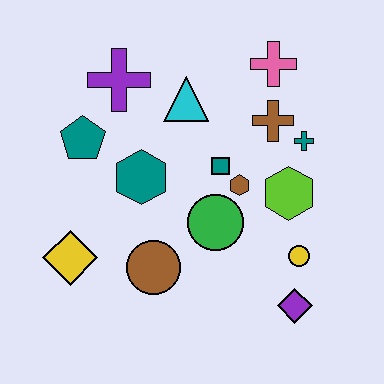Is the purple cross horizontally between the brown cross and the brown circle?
No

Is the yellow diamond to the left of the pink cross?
Yes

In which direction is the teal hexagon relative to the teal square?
The teal hexagon is to the left of the teal square.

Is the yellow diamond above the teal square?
No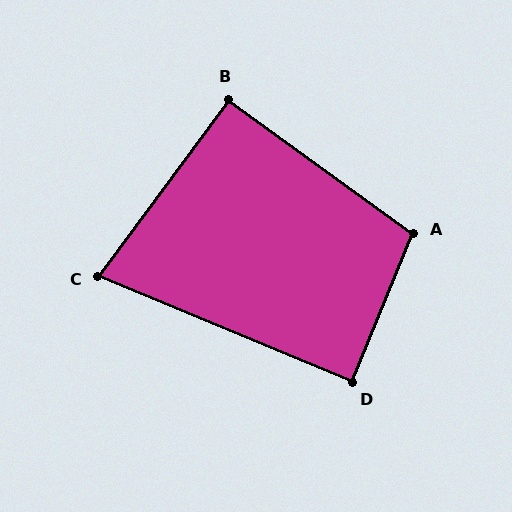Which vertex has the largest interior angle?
A, at approximately 104 degrees.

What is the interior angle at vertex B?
Approximately 90 degrees (approximately right).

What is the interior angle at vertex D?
Approximately 90 degrees (approximately right).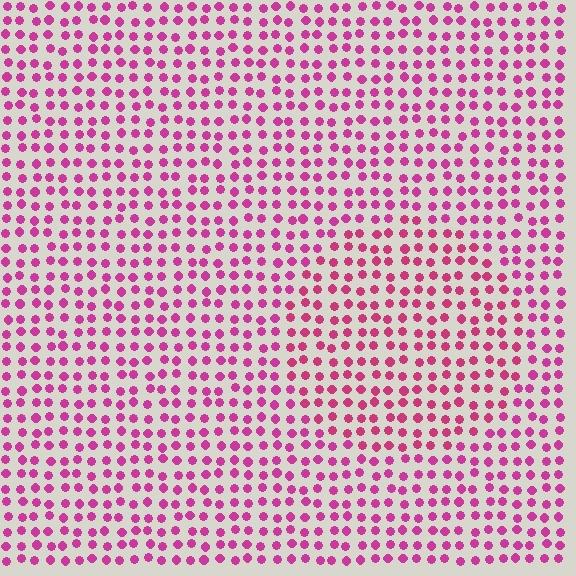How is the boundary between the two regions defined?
The boundary is defined purely by a slight shift in hue (about 15 degrees). Spacing, size, and orientation are identical on both sides.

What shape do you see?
I see a circle.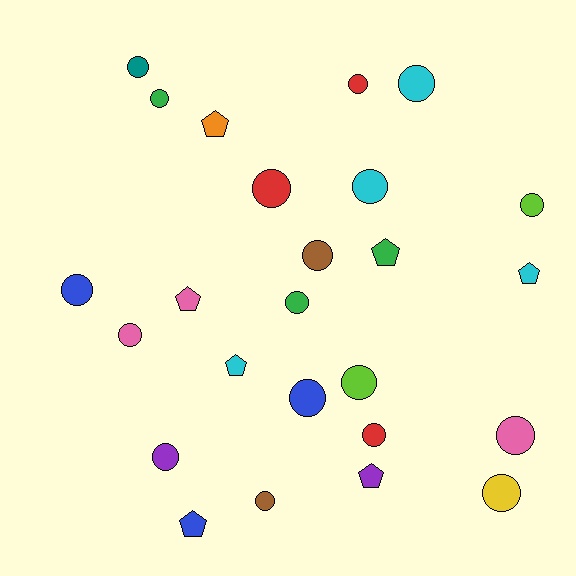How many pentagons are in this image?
There are 7 pentagons.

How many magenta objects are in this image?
There are no magenta objects.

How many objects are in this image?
There are 25 objects.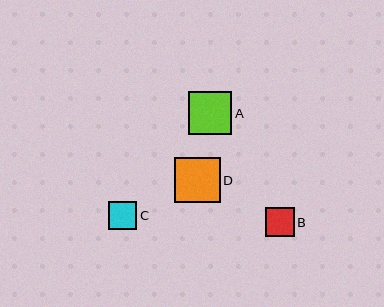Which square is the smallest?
Square C is the smallest with a size of approximately 28 pixels.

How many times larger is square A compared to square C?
Square A is approximately 1.5 times the size of square C.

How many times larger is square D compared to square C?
Square D is approximately 1.6 times the size of square C.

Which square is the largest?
Square D is the largest with a size of approximately 46 pixels.